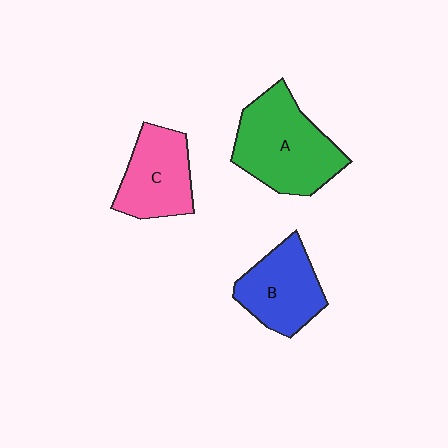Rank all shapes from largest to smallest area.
From largest to smallest: A (green), B (blue), C (pink).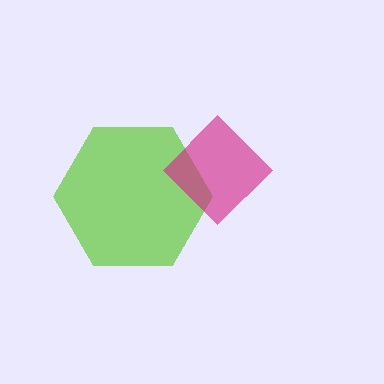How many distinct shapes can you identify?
There are 2 distinct shapes: a lime hexagon, a magenta diamond.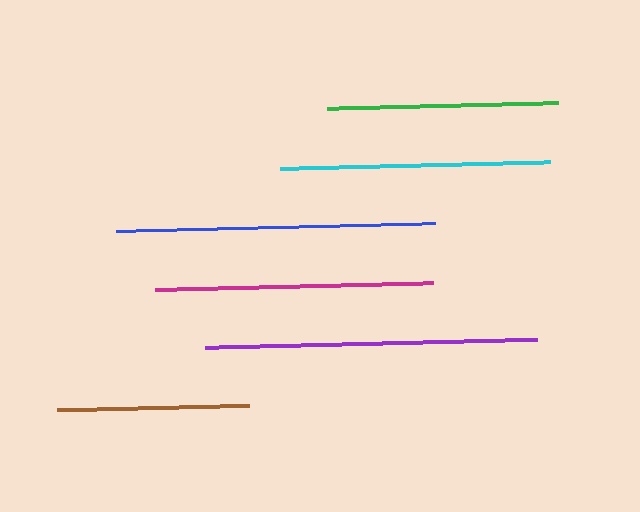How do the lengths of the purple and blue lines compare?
The purple and blue lines are approximately the same length.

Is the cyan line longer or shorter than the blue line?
The blue line is longer than the cyan line.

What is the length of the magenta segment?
The magenta segment is approximately 278 pixels long.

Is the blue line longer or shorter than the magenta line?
The blue line is longer than the magenta line.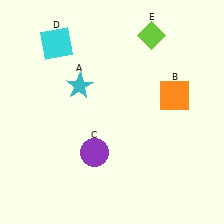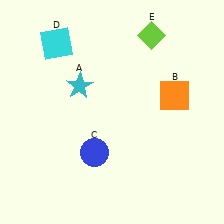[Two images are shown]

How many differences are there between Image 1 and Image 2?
There is 1 difference between the two images.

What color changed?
The circle (C) changed from purple in Image 1 to blue in Image 2.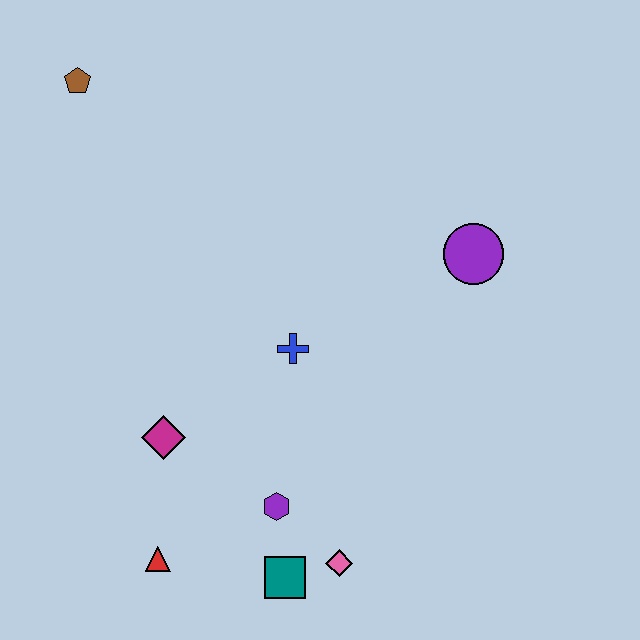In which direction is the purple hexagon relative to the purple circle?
The purple hexagon is below the purple circle.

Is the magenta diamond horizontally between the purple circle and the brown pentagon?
Yes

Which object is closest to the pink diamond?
The teal square is closest to the pink diamond.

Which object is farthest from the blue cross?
The brown pentagon is farthest from the blue cross.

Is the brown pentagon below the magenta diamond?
No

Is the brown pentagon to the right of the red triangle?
No